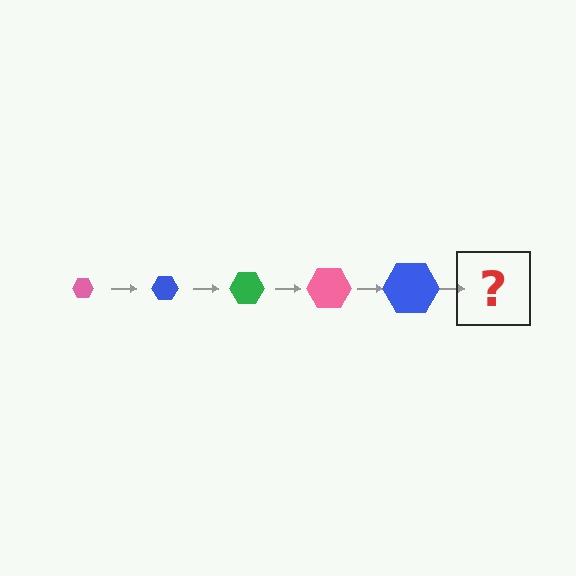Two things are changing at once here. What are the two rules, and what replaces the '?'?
The two rules are that the hexagon grows larger each step and the color cycles through pink, blue, and green. The '?' should be a green hexagon, larger than the previous one.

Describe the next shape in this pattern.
It should be a green hexagon, larger than the previous one.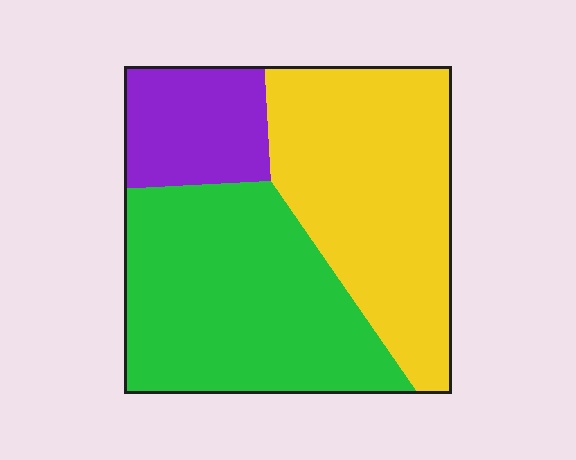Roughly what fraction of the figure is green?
Green covers about 45% of the figure.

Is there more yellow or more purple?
Yellow.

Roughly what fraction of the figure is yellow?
Yellow takes up between a third and a half of the figure.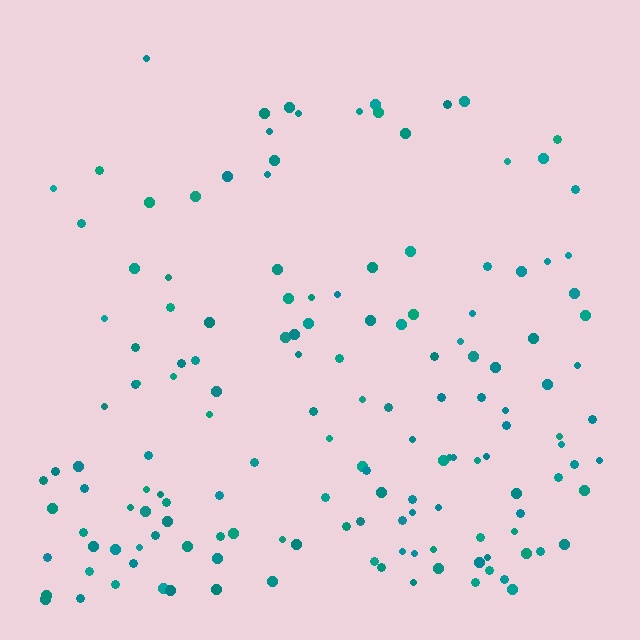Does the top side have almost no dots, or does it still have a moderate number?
Still a moderate number, just noticeably fewer than the bottom.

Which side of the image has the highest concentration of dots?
The bottom.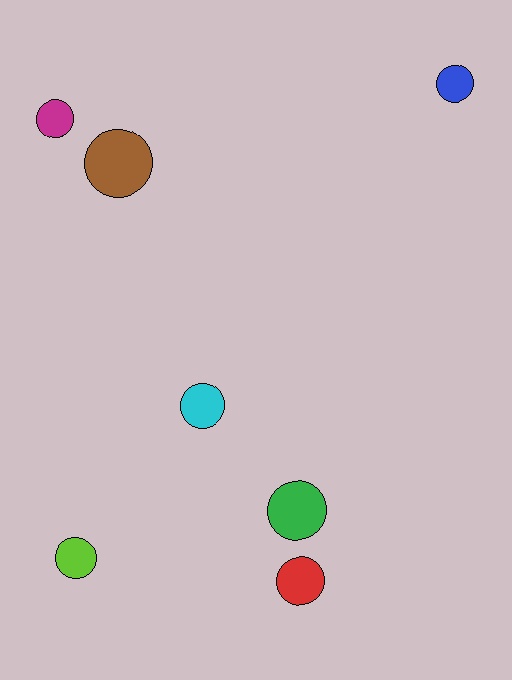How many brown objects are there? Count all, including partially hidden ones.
There is 1 brown object.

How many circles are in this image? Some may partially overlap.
There are 7 circles.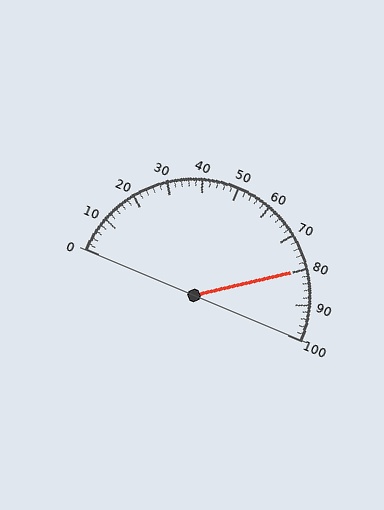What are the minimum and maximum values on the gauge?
The gauge ranges from 0 to 100.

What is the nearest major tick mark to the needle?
The nearest major tick mark is 80.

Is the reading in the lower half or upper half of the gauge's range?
The reading is in the upper half of the range (0 to 100).